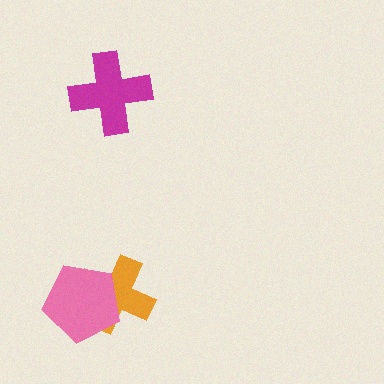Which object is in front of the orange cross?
The pink pentagon is in front of the orange cross.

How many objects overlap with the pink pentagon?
1 object overlaps with the pink pentagon.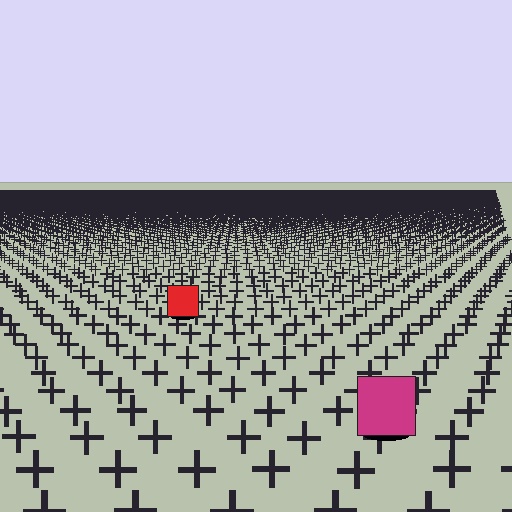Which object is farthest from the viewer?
The red square is farthest from the viewer. It appears smaller and the ground texture around it is denser.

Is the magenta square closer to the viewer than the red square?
Yes. The magenta square is closer — you can tell from the texture gradient: the ground texture is coarser near it.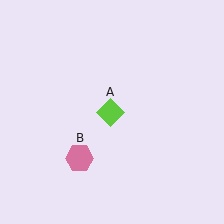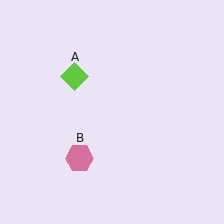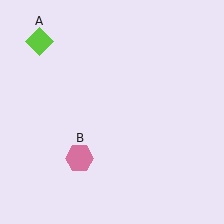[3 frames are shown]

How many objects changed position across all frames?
1 object changed position: lime diamond (object A).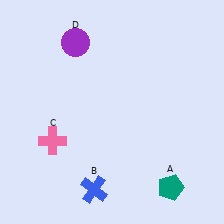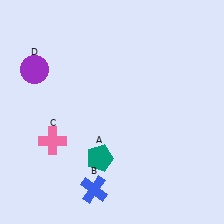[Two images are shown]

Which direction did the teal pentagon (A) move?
The teal pentagon (A) moved left.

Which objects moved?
The objects that moved are: the teal pentagon (A), the purple circle (D).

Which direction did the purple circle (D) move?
The purple circle (D) moved left.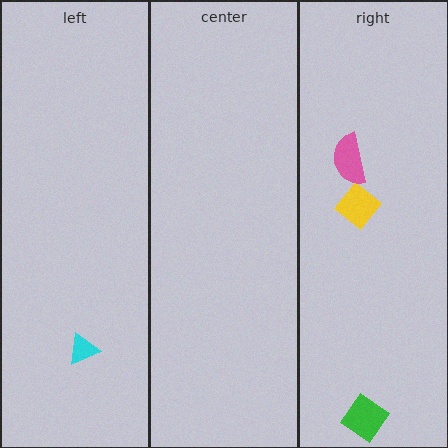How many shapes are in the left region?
1.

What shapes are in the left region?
The cyan triangle.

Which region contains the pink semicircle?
The right region.